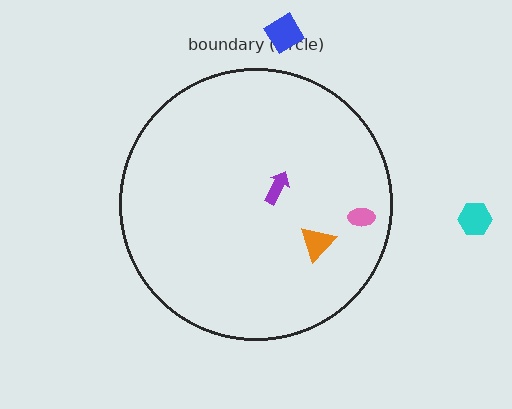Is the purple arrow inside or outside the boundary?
Inside.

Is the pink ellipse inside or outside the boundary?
Inside.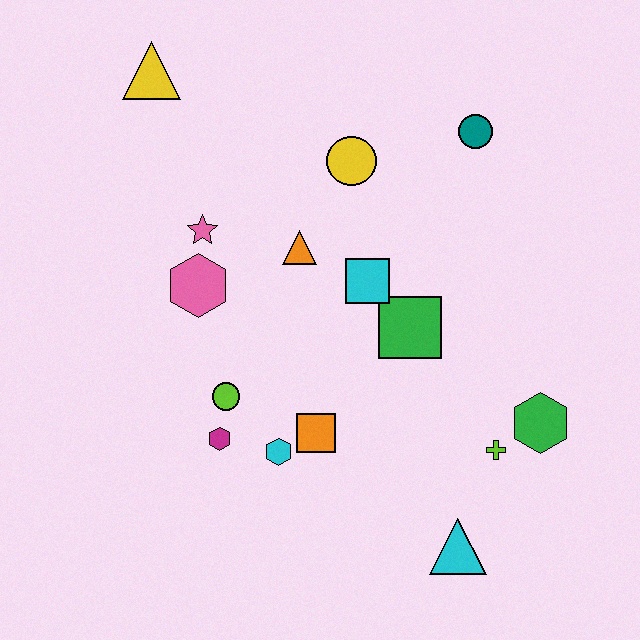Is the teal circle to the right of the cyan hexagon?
Yes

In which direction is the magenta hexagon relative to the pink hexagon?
The magenta hexagon is below the pink hexagon.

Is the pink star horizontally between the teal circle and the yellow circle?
No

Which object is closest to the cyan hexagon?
The orange square is closest to the cyan hexagon.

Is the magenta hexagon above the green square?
No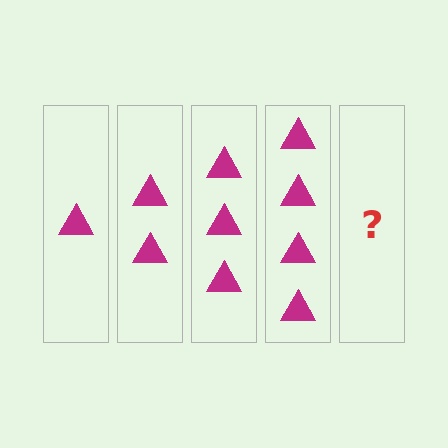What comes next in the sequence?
The next element should be 5 triangles.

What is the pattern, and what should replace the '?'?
The pattern is that each step adds one more triangle. The '?' should be 5 triangles.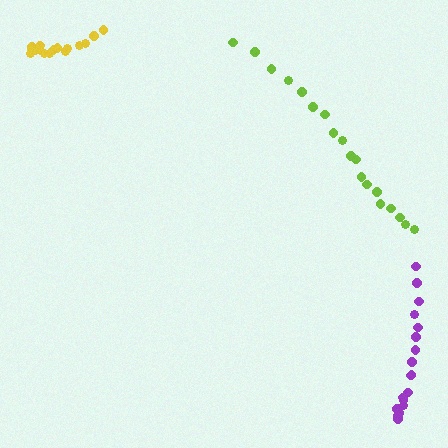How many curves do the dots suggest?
There are 3 distinct paths.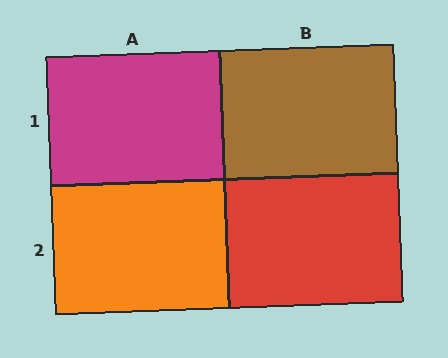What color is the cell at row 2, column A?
Orange.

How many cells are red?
1 cell is red.